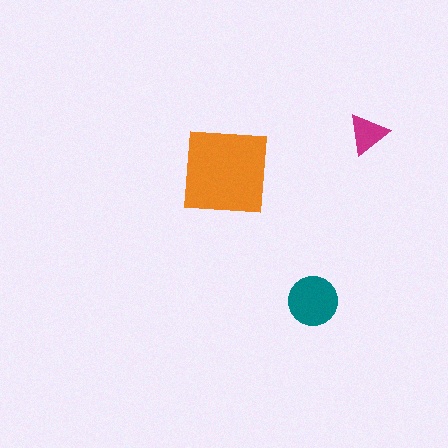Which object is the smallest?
The magenta triangle.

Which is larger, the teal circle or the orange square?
The orange square.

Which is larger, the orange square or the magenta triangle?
The orange square.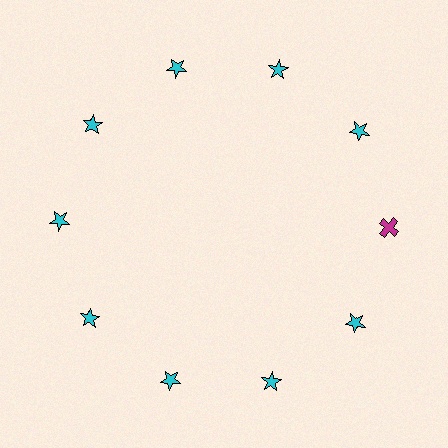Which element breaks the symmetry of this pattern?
The magenta cross at roughly the 3 o'clock position breaks the symmetry. All other shapes are cyan stars.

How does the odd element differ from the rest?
It differs in both color (magenta instead of cyan) and shape (cross instead of star).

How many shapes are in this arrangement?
There are 10 shapes arranged in a ring pattern.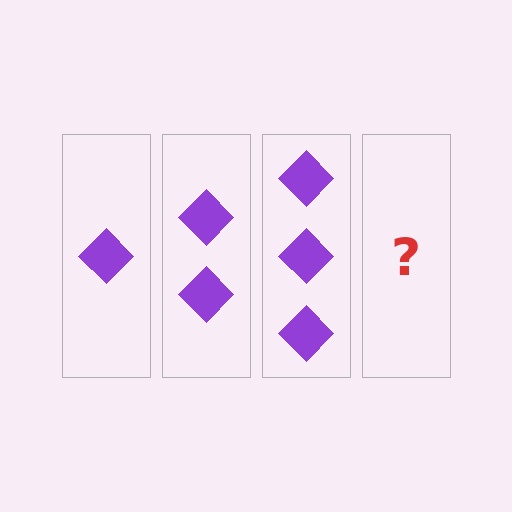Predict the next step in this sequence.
The next step is 4 diamonds.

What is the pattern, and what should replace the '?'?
The pattern is that each step adds one more diamond. The '?' should be 4 diamonds.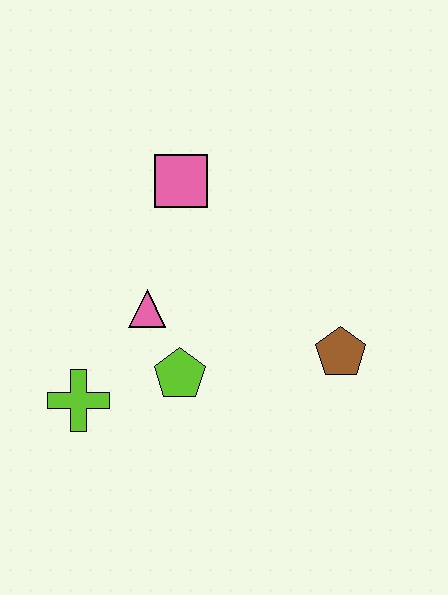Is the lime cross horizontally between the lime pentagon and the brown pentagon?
No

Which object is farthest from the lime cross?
The brown pentagon is farthest from the lime cross.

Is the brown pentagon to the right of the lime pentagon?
Yes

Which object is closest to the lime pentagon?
The pink triangle is closest to the lime pentagon.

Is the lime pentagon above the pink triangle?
No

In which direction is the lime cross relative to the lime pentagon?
The lime cross is to the left of the lime pentagon.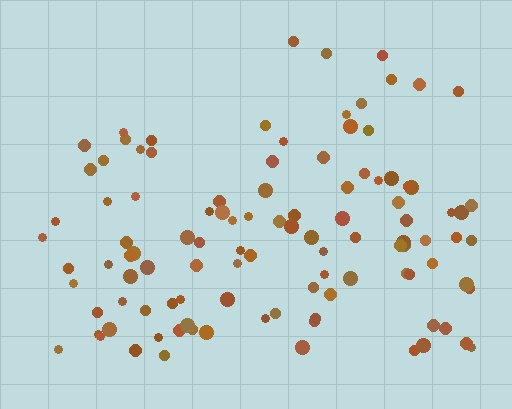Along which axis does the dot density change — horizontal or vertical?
Vertical.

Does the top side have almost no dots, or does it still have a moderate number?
Still a moderate number, just noticeably fewer than the bottom.